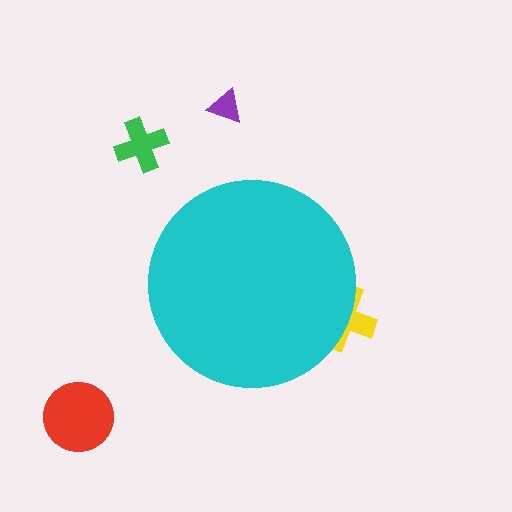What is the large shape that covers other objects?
A cyan circle.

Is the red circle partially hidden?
No, the red circle is fully visible.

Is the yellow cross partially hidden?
Yes, the yellow cross is partially hidden behind the cyan circle.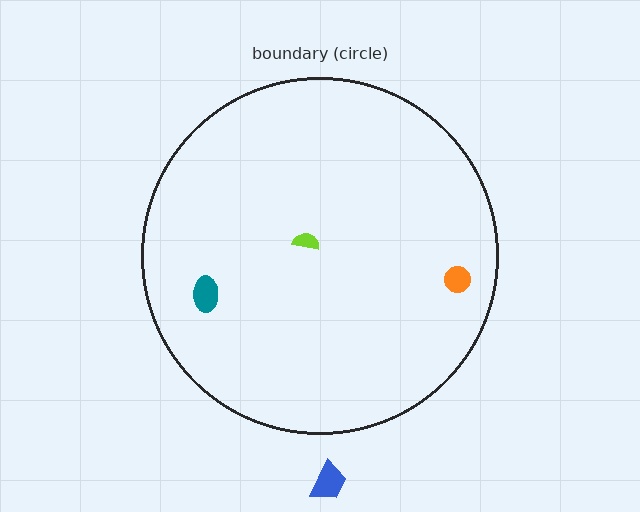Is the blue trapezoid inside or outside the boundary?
Outside.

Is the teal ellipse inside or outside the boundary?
Inside.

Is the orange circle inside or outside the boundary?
Inside.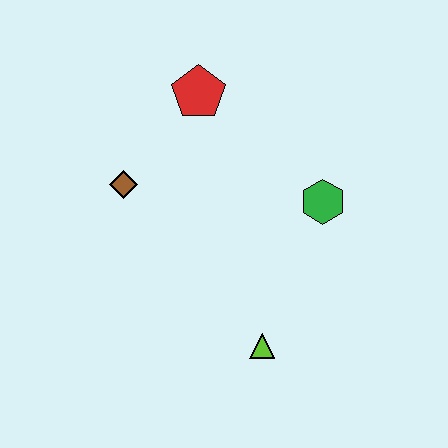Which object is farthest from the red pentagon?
The lime triangle is farthest from the red pentagon.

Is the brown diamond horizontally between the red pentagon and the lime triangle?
No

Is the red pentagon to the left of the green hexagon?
Yes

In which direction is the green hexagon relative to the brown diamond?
The green hexagon is to the right of the brown diamond.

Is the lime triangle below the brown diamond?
Yes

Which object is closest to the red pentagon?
The brown diamond is closest to the red pentagon.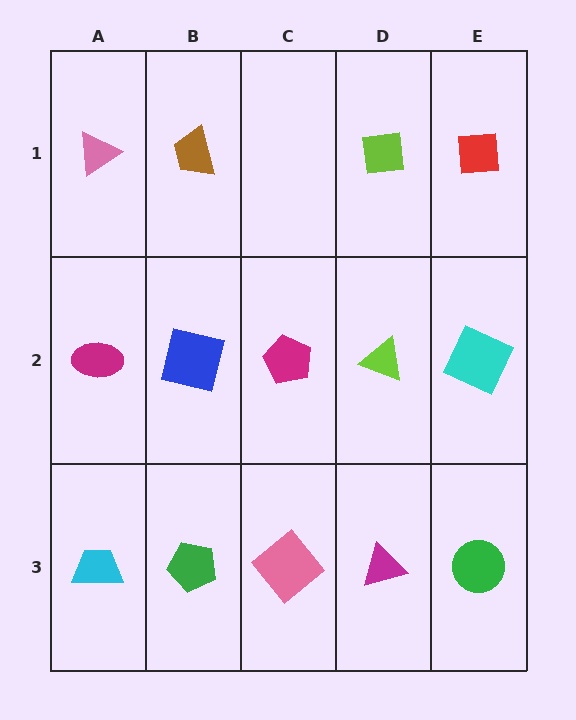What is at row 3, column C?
A pink diamond.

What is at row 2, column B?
A blue square.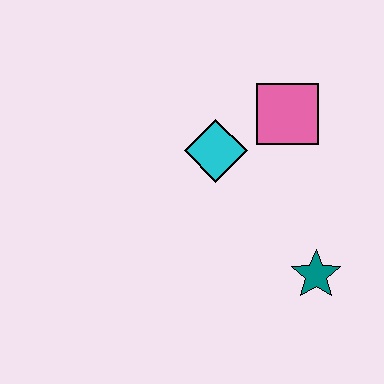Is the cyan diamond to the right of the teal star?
No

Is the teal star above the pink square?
No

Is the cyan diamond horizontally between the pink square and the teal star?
No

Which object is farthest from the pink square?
The teal star is farthest from the pink square.